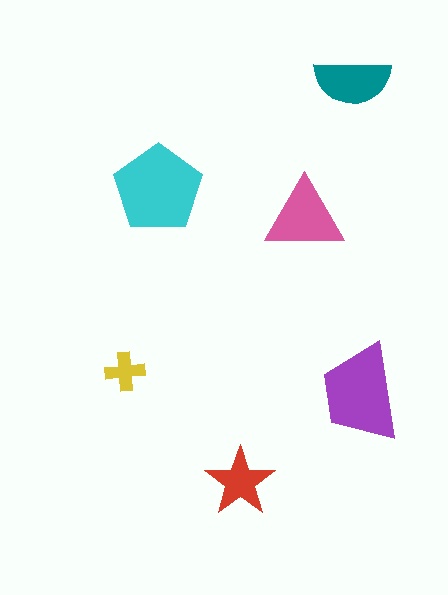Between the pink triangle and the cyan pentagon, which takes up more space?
The cyan pentagon.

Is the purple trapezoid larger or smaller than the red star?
Larger.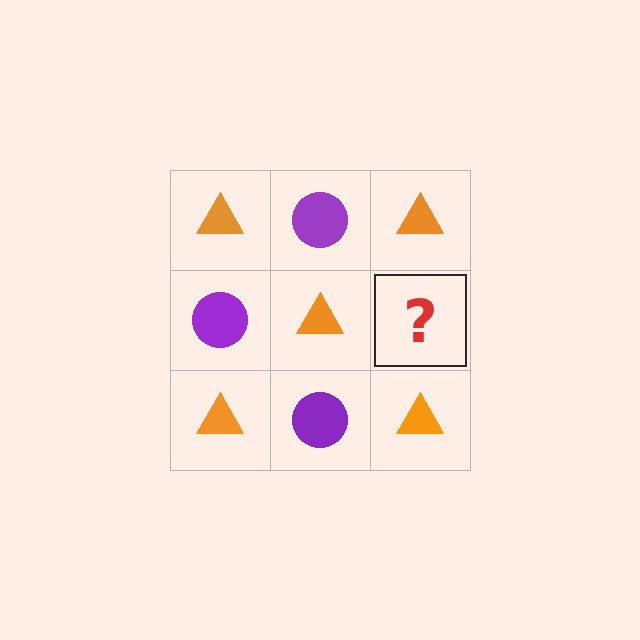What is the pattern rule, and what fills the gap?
The rule is that it alternates orange triangle and purple circle in a checkerboard pattern. The gap should be filled with a purple circle.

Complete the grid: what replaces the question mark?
The question mark should be replaced with a purple circle.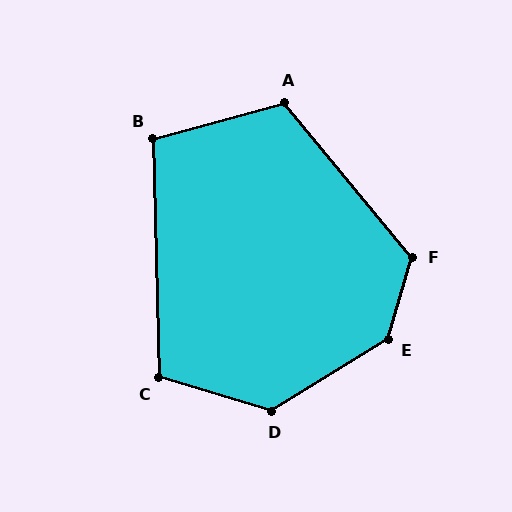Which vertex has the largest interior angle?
E, at approximately 138 degrees.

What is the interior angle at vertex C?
Approximately 108 degrees (obtuse).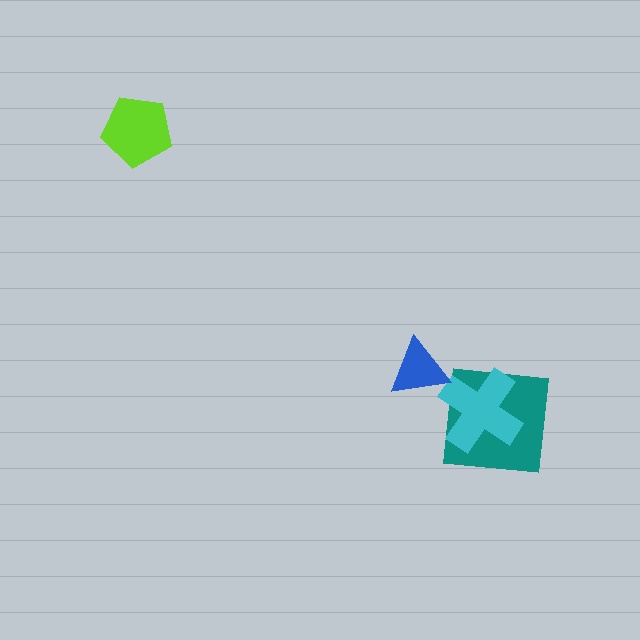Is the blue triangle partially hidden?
No, no other shape covers it.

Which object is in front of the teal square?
The cyan cross is in front of the teal square.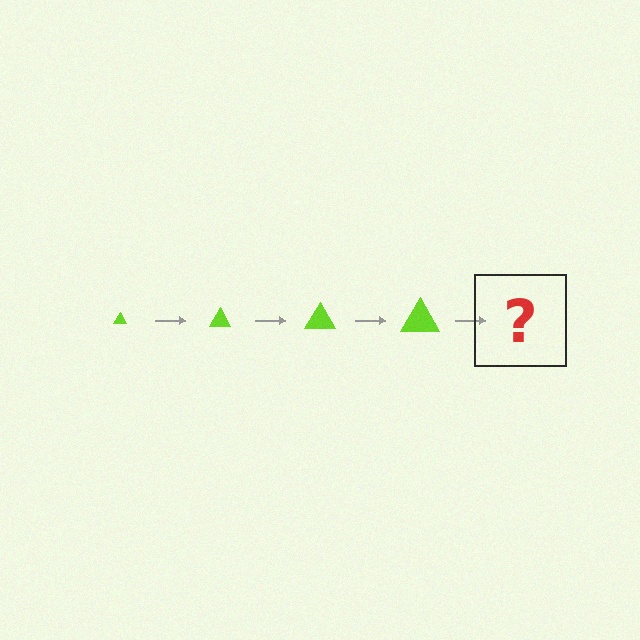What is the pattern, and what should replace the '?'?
The pattern is that the triangle gets progressively larger each step. The '?' should be a lime triangle, larger than the previous one.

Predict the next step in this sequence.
The next step is a lime triangle, larger than the previous one.